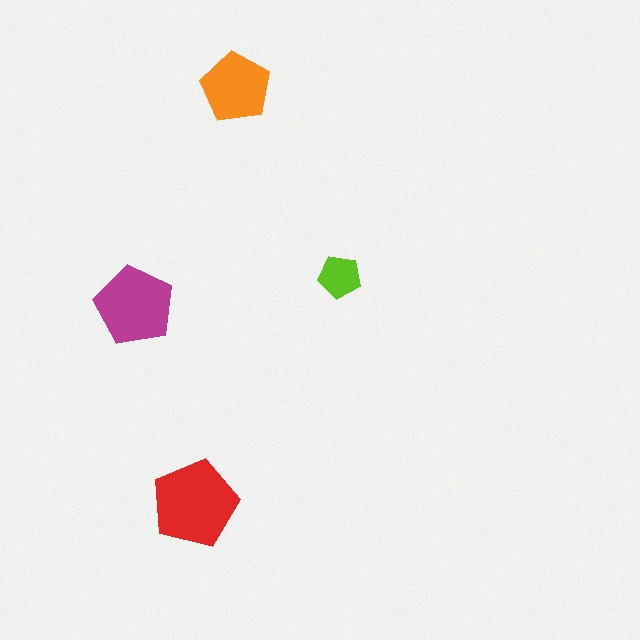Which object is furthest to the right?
The lime pentagon is rightmost.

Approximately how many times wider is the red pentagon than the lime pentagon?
About 2 times wider.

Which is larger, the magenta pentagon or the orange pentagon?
The magenta one.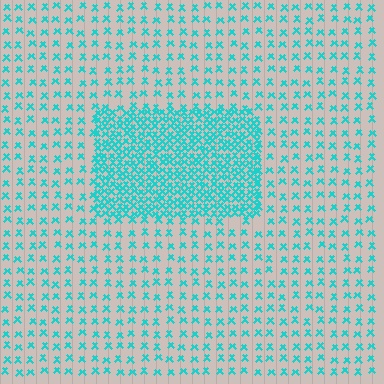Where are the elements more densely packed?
The elements are more densely packed inside the rectangle boundary.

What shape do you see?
I see a rectangle.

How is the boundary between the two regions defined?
The boundary is defined by a change in element density (approximately 3.0x ratio). All elements are the same color, size, and shape.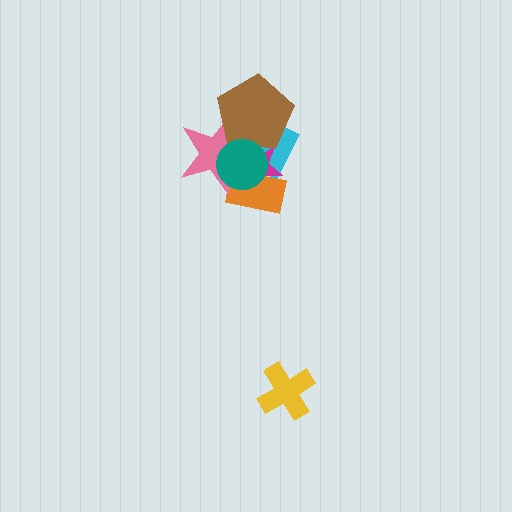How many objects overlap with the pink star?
5 objects overlap with the pink star.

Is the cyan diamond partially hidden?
Yes, it is partially covered by another shape.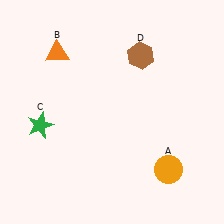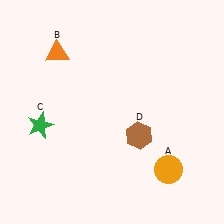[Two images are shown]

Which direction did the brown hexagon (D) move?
The brown hexagon (D) moved down.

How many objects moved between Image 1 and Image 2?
1 object moved between the two images.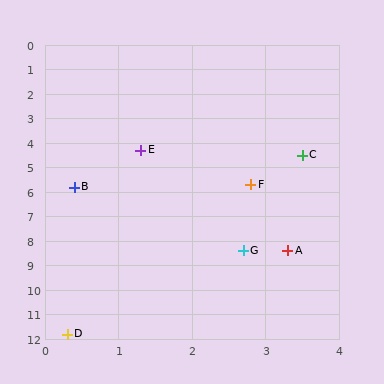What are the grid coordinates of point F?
Point F is at approximately (2.8, 5.7).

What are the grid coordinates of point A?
Point A is at approximately (3.3, 8.4).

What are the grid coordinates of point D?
Point D is at approximately (0.3, 11.8).